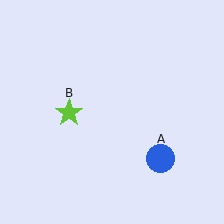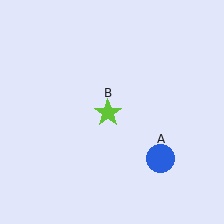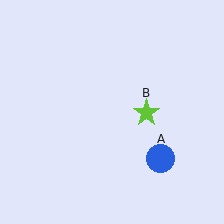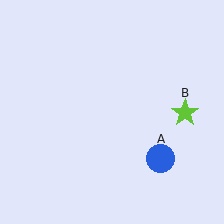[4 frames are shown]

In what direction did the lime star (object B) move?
The lime star (object B) moved right.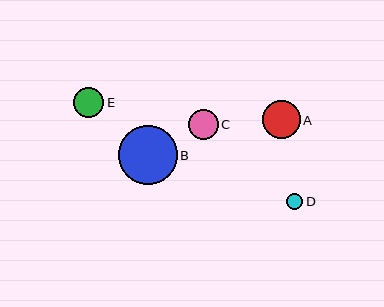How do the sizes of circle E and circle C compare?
Circle E and circle C are approximately the same size.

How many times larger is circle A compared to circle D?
Circle A is approximately 2.3 times the size of circle D.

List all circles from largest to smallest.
From largest to smallest: B, A, E, C, D.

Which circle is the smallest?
Circle D is the smallest with a size of approximately 16 pixels.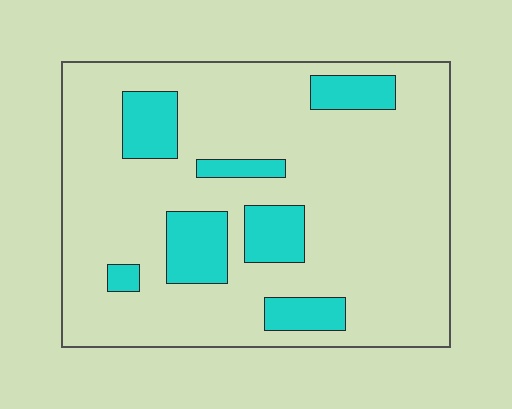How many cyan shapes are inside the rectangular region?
7.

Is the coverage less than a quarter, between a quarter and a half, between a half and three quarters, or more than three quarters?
Less than a quarter.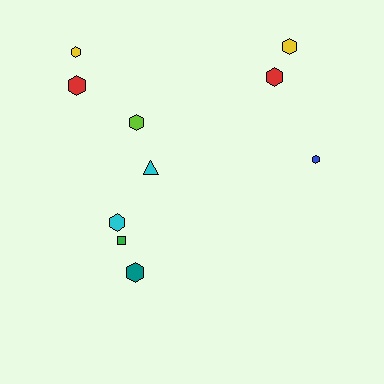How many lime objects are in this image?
There is 1 lime object.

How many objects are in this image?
There are 10 objects.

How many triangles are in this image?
There is 1 triangle.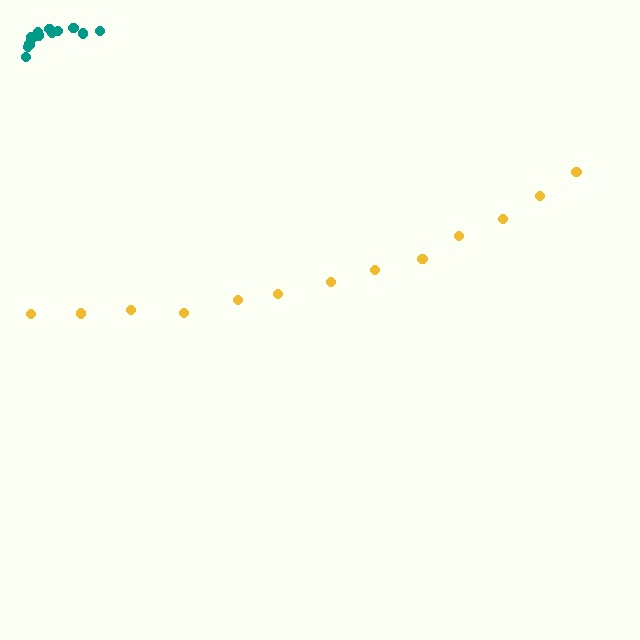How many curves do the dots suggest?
There are 2 distinct paths.